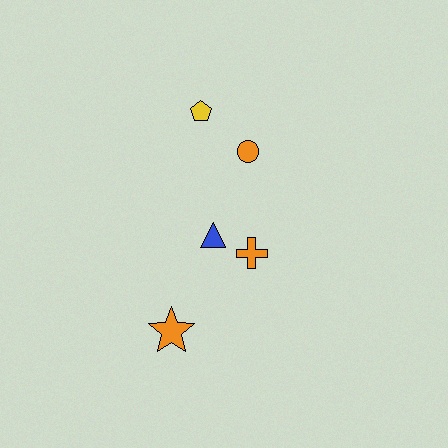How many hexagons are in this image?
There are no hexagons.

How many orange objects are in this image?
There are 3 orange objects.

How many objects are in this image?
There are 5 objects.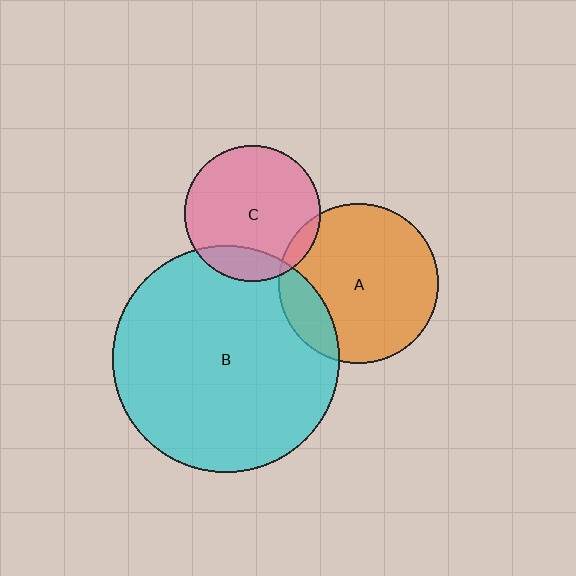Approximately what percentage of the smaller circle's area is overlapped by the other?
Approximately 15%.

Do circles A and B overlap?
Yes.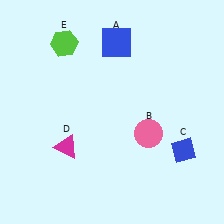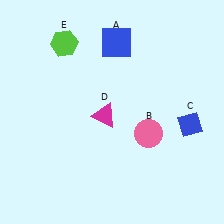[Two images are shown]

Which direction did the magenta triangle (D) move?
The magenta triangle (D) moved right.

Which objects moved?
The objects that moved are: the blue diamond (C), the magenta triangle (D).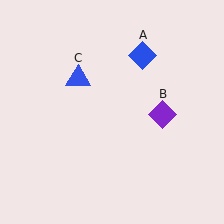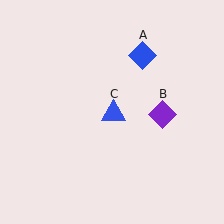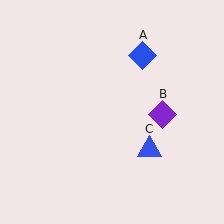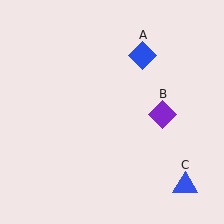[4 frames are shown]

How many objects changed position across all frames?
1 object changed position: blue triangle (object C).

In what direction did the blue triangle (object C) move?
The blue triangle (object C) moved down and to the right.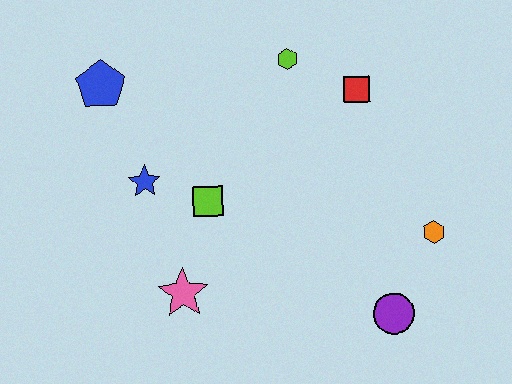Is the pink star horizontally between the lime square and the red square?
No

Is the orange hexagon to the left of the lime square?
No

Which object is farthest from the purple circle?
The blue pentagon is farthest from the purple circle.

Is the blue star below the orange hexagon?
No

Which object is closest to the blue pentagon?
The blue star is closest to the blue pentagon.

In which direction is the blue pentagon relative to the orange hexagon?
The blue pentagon is to the left of the orange hexagon.